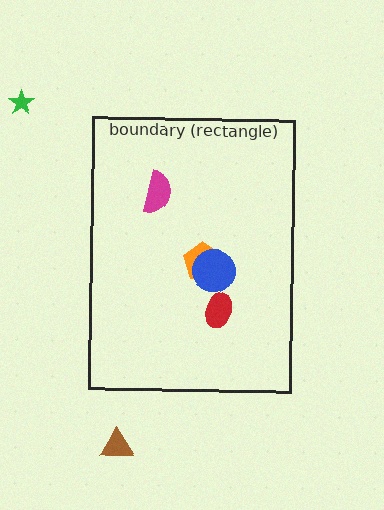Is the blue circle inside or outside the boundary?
Inside.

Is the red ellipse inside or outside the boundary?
Inside.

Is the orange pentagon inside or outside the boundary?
Inside.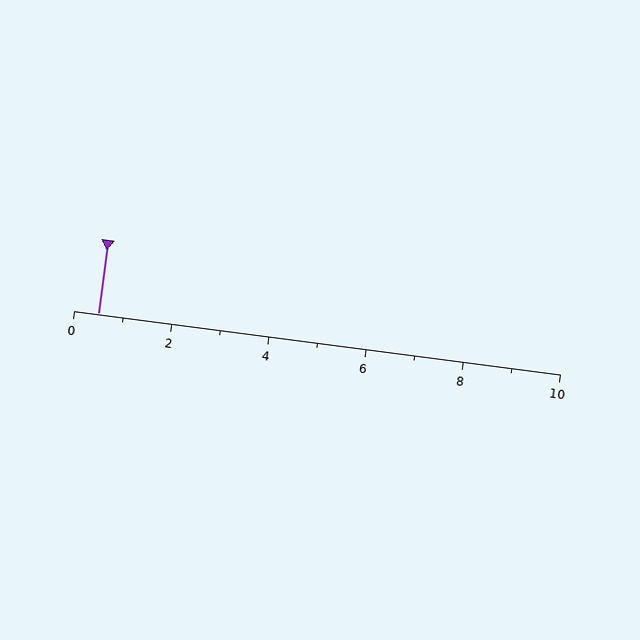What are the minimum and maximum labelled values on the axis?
The axis runs from 0 to 10.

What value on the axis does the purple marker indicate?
The marker indicates approximately 0.5.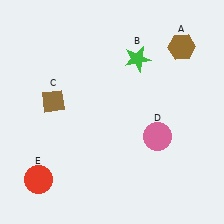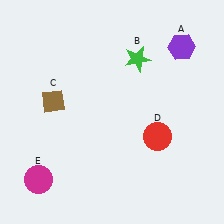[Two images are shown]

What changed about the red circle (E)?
In Image 1, E is red. In Image 2, it changed to magenta.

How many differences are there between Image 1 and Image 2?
There are 3 differences between the two images.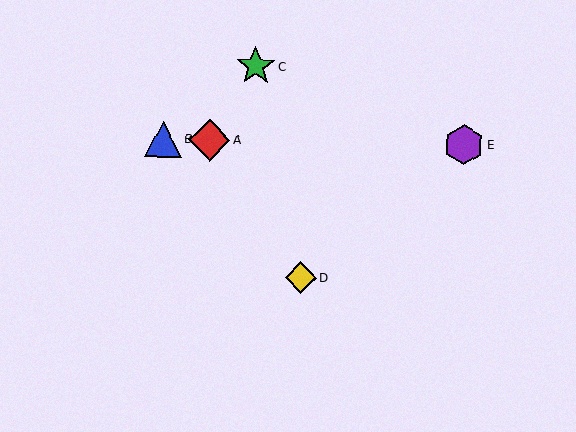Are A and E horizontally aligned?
Yes, both are at y≈140.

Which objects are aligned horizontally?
Objects A, B, E are aligned horizontally.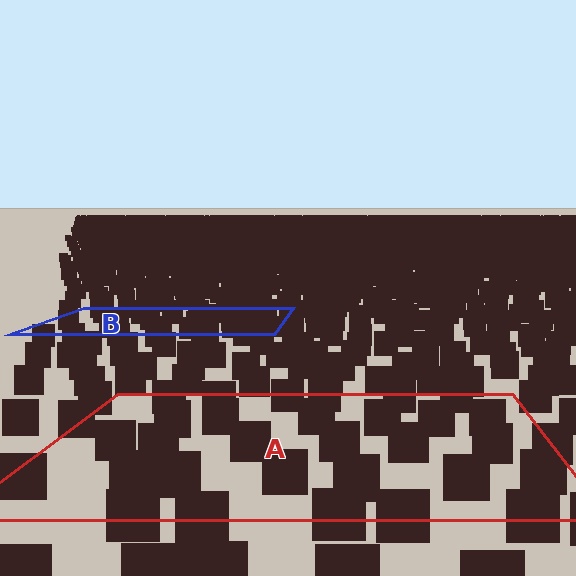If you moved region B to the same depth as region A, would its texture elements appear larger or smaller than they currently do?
They would appear larger. At a closer depth, the same texture elements are projected at a bigger on-screen size.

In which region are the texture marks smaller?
The texture marks are smaller in region B, because it is farther away.